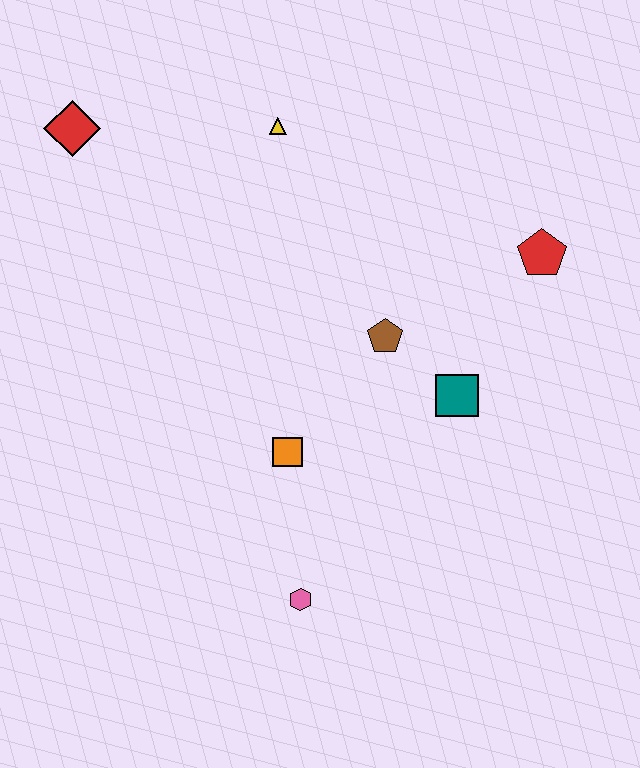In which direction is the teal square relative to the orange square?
The teal square is to the right of the orange square.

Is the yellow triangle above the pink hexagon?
Yes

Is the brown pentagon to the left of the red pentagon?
Yes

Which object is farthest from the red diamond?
The pink hexagon is farthest from the red diamond.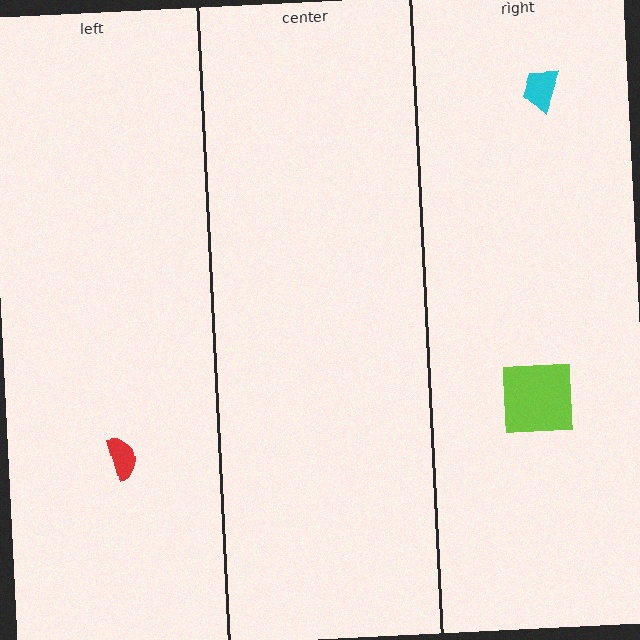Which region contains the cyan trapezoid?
The right region.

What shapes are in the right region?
The lime square, the cyan trapezoid.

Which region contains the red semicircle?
The left region.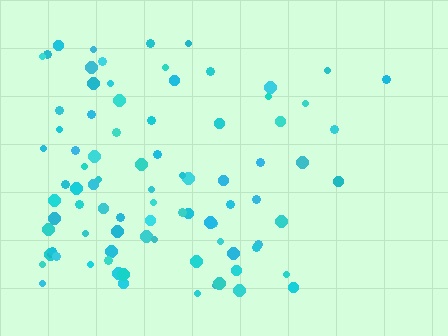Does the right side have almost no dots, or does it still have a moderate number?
Still a moderate number, just noticeably fewer than the left.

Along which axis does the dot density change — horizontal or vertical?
Horizontal.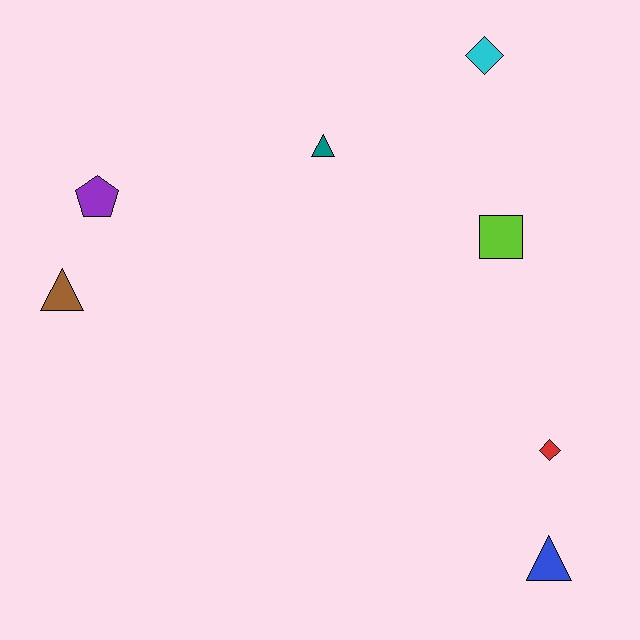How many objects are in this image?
There are 7 objects.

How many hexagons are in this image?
There are no hexagons.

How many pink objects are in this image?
There are no pink objects.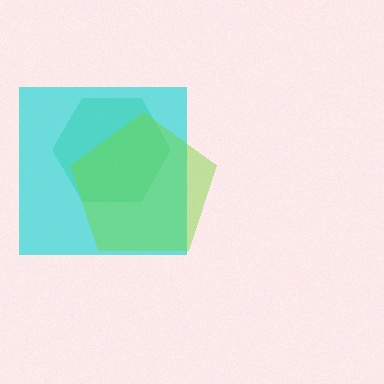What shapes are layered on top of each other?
The layered shapes are: a green hexagon, a cyan square, a lime pentagon.